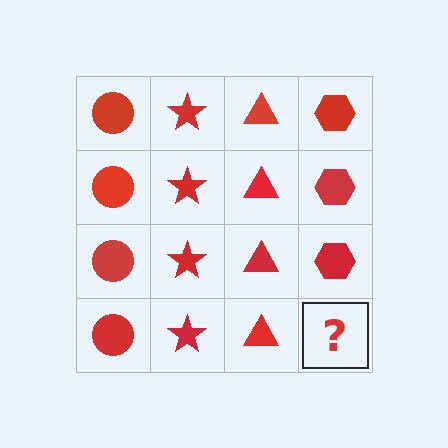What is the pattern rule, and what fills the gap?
The rule is that each column has a consistent shape. The gap should be filled with a red hexagon.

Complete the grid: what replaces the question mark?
The question mark should be replaced with a red hexagon.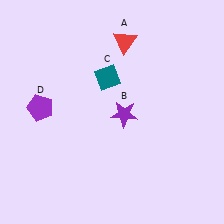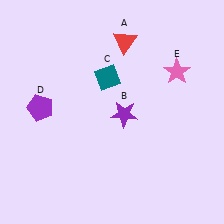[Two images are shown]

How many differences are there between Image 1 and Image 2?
There is 1 difference between the two images.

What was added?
A pink star (E) was added in Image 2.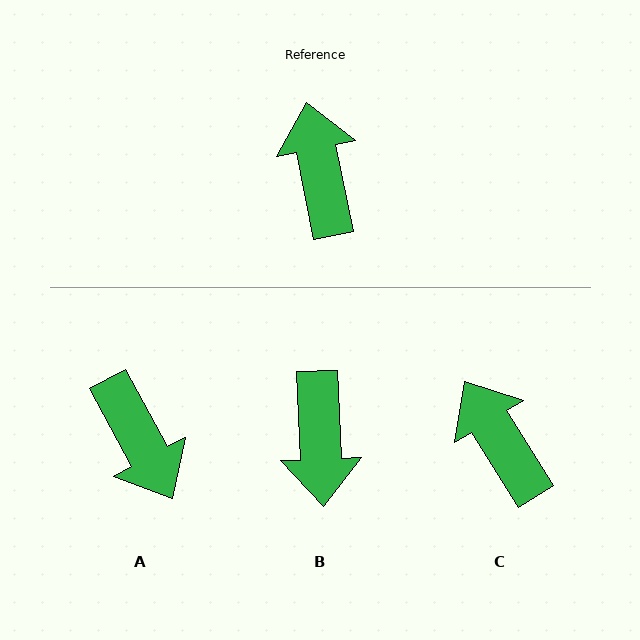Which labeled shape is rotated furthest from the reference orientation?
B, about 171 degrees away.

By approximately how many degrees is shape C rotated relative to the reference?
Approximately 20 degrees counter-clockwise.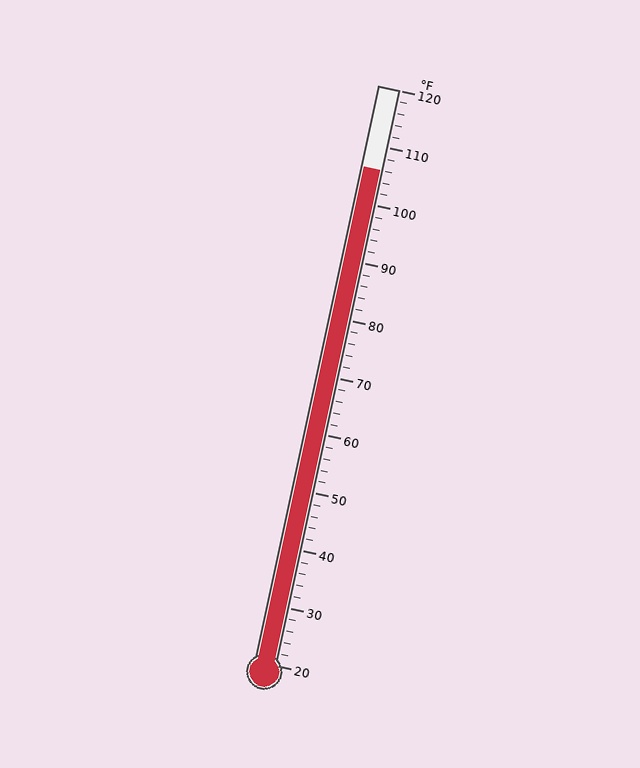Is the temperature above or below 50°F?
The temperature is above 50°F.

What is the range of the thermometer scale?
The thermometer scale ranges from 20°F to 120°F.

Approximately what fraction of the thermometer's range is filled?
The thermometer is filled to approximately 85% of its range.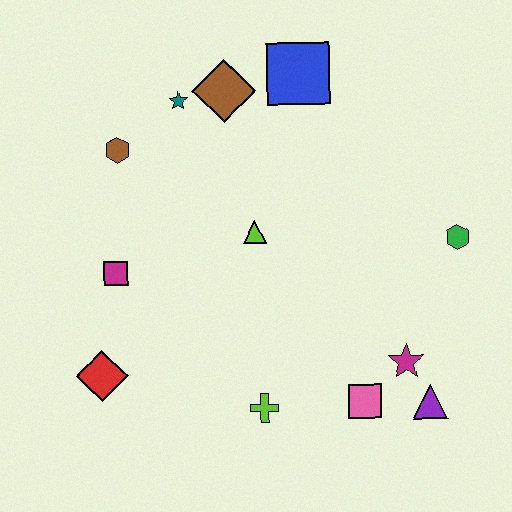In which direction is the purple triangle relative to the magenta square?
The purple triangle is to the right of the magenta square.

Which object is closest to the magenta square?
The red diamond is closest to the magenta square.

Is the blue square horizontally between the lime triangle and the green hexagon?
Yes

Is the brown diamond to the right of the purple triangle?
No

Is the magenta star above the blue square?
No